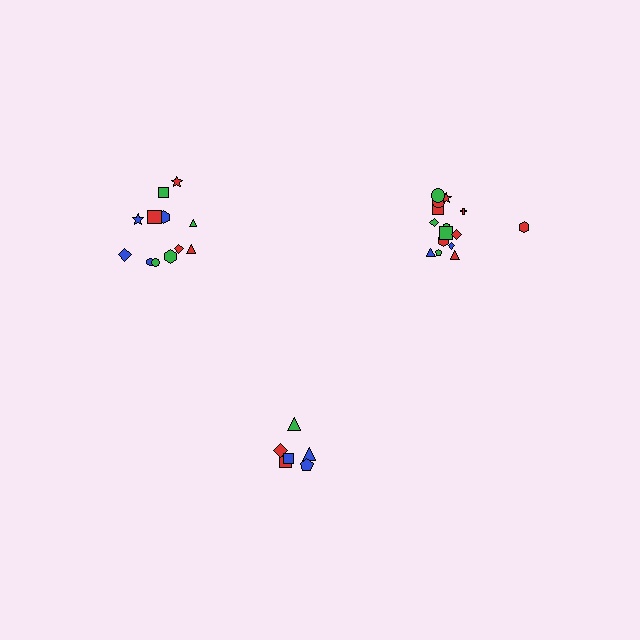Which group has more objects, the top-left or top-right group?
The top-right group.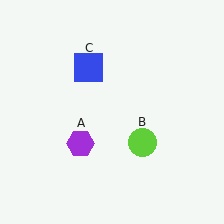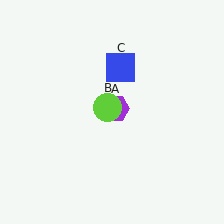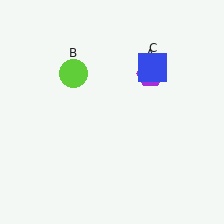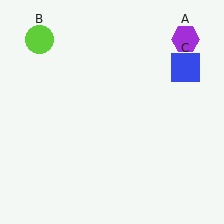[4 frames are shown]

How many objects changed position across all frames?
3 objects changed position: purple hexagon (object A), lime circle (object B), blue square (object C).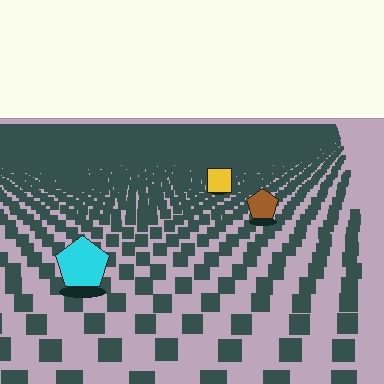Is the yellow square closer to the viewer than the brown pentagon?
No. The brown pentagon is closer — you can tell from the texture gradient: the ground texture is coarser near it.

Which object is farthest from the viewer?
The yellow square is farthest from the viewer. It appears smaller and the ground texture around it is denser.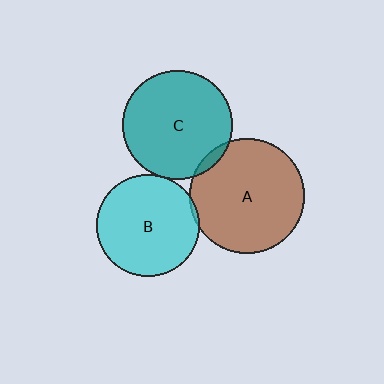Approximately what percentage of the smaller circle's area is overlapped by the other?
Approximately 5%.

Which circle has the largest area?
Circle A (brown).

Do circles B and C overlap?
Yes.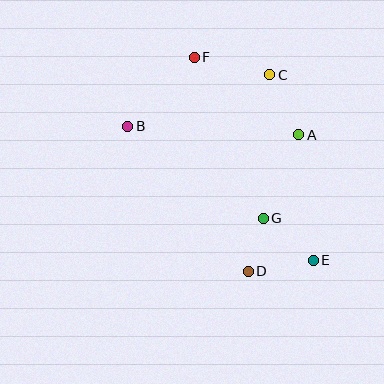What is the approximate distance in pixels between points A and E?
The distance between A and E is approximately 126 pixels.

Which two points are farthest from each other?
Points E and F are farthest from each other.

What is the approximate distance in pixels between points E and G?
The distance between E and G is approximately 65 pixels.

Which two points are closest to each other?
Points D and G are closest to each other.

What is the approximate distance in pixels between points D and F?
The distance between D and F is approximately 221 pixels.